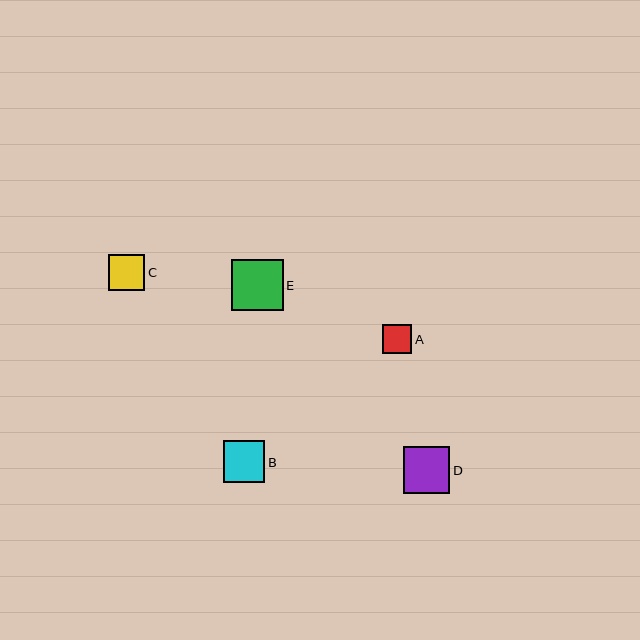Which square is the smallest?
Square A is the smallest with a size of approximately 29 pixels.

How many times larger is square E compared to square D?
Square E is approximately 1.1 times the size of square D.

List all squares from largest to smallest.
From largest to smallest: E, D, B, C, A.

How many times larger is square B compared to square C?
Square B is approximately 1.1 times the size of square C.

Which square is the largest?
Square E is the largest with a size of approximately 51 pixels.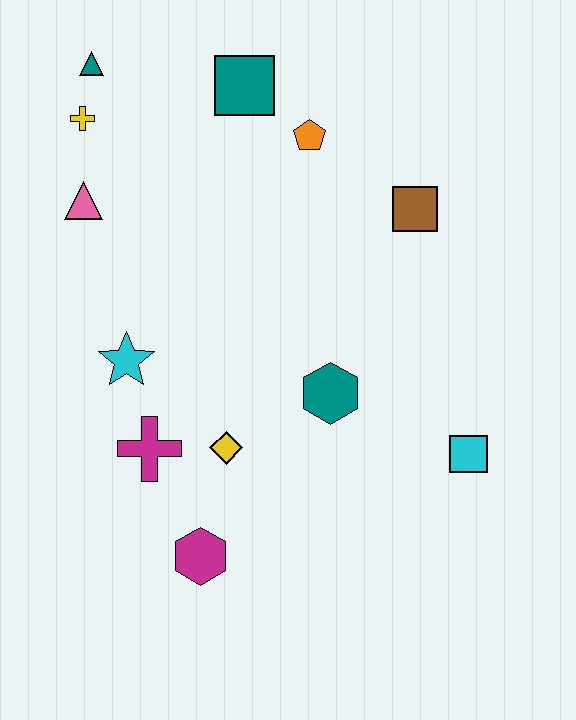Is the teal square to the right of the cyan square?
No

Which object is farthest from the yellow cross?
The cyan square is farthest from the yellow cross.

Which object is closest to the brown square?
The orange pentagon is closest to the brown square.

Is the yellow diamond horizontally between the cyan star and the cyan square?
Yes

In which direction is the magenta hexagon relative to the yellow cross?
The magenta hexagon is below the yellow cross.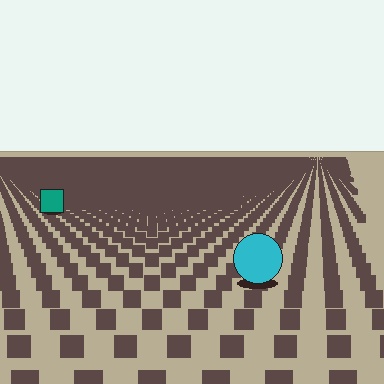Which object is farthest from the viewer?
The teal square is farthest from the viewer. It appears smaller and the ground texture around it is denser.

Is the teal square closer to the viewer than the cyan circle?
No. The cyan circle is closer — you can tell from the texture gradient: the ground texture is coarser near it.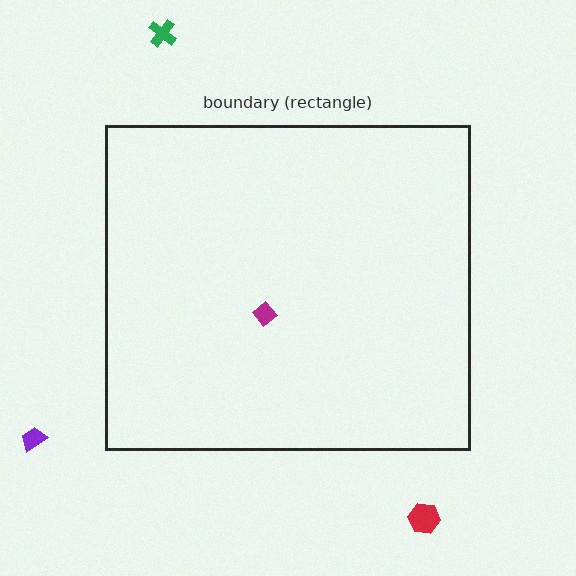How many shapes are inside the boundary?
1 inside, 3 outside.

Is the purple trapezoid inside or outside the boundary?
Outside.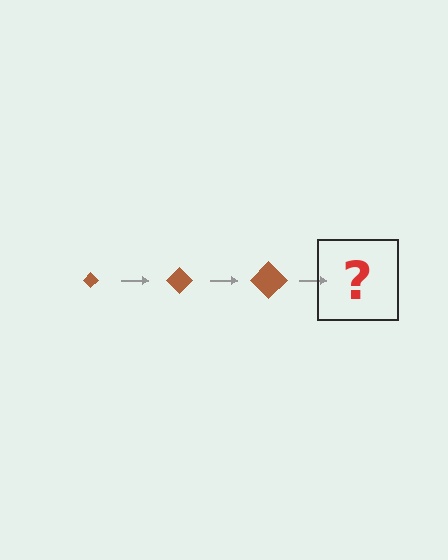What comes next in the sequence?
The next element should be a brown diamond, larger than the previous one.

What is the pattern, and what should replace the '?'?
The pattern is that the diamond gets progressively larger each step. The '?' should be a brown diamond, larger than the previous one.